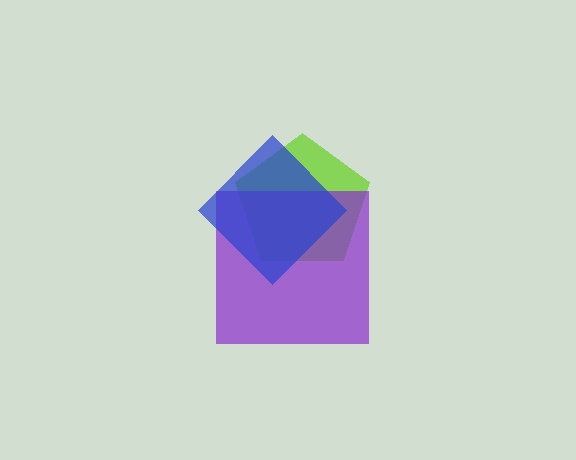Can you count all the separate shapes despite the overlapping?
Yes, there are 3 separate shapes.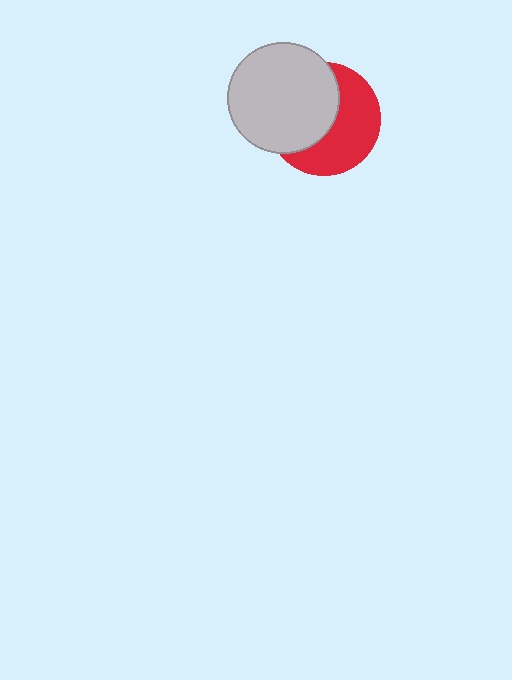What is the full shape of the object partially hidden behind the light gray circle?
The partially hidden object is a red circle.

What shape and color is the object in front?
The object in front is a light gray circle.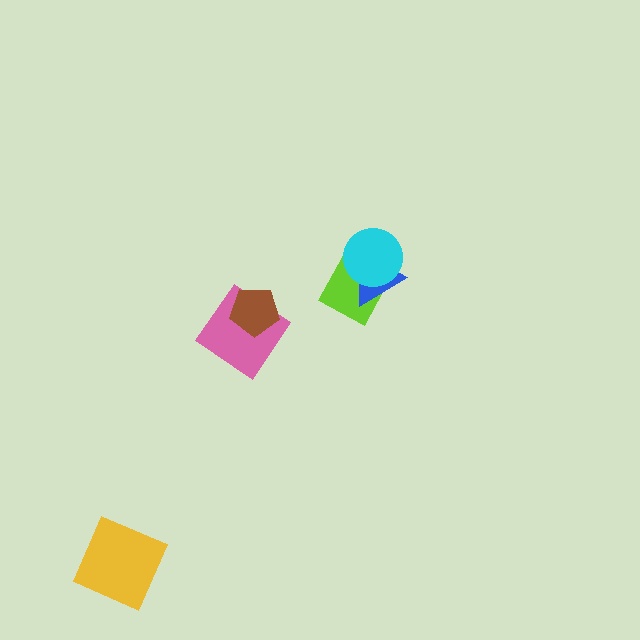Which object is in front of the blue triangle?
The cyan circle is in front of the blue triangle.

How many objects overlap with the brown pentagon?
1 object overlaps with the brown pentagon.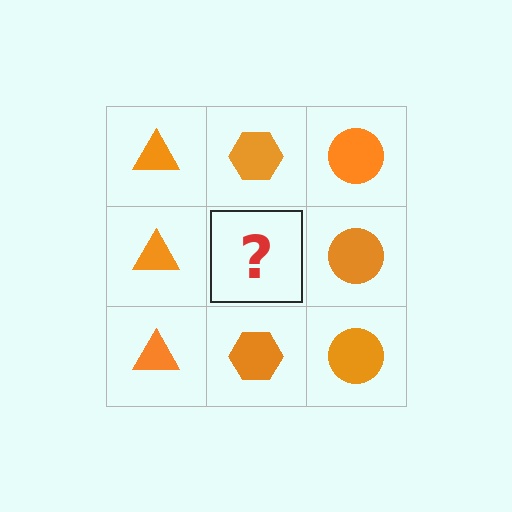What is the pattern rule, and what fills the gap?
The rule is that each column has a consistent shape. The gap should be filled with an orange hexagon.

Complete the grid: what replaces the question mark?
The question mark should be replaced with an orange hexagon.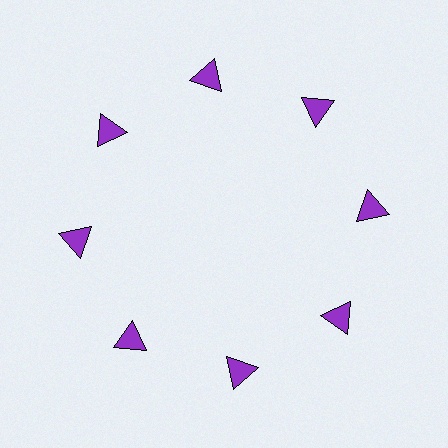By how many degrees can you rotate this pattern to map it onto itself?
The pattern maps onto itself every 45 degrees of rotation.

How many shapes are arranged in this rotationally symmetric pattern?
There are 8 shapes, arranged in 8 groups of 1.